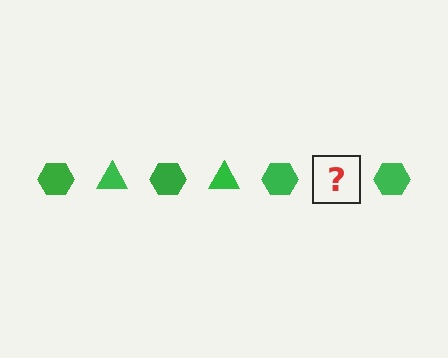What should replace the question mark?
The question mark should be replaced with a green triangle.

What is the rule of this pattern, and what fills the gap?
The rule is that the pattern cycles through hexagon, triangle shapes in green. The gap should be filled with a green triangle.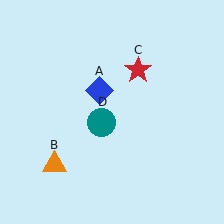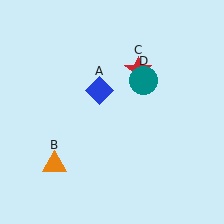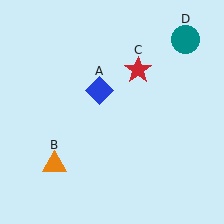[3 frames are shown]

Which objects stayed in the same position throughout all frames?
Blue diamond (object A) and orange triangle (object B) and red star (object C) remained stationary.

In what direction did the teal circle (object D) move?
The teal circle (object D) moved up and to the right.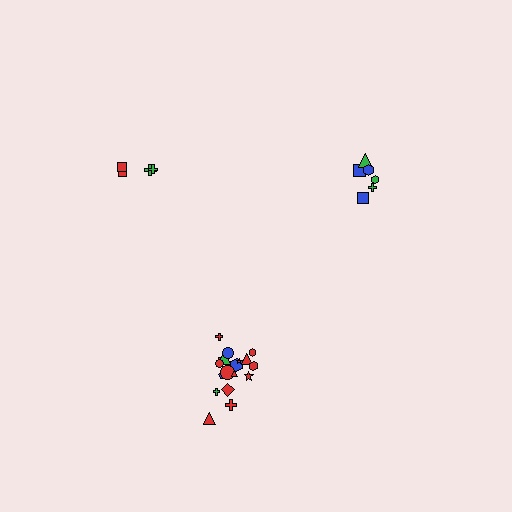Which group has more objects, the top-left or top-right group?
The top-right group.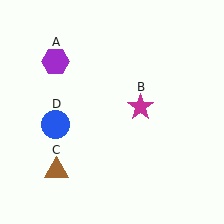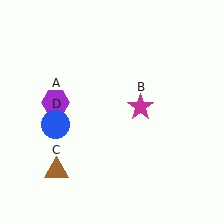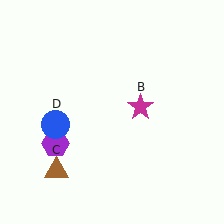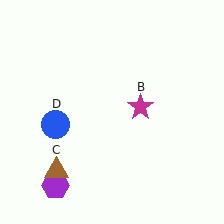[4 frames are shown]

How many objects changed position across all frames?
1 object changed position: purple hexagon (object A).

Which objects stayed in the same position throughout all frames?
Magenta star (object B) and brown triangle (object C) and blue circle (object D) remained stationary.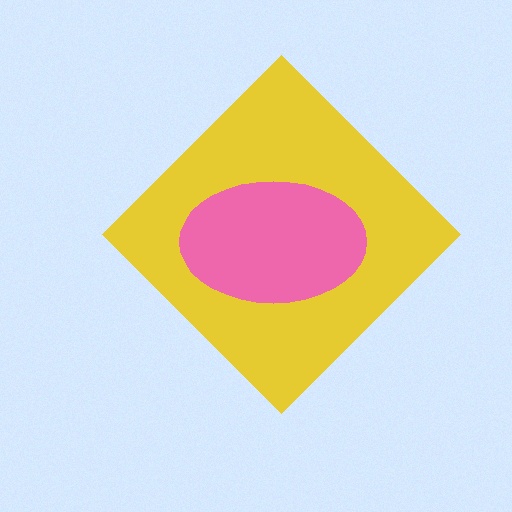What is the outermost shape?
The yellow diamond.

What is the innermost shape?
The pink ellipse.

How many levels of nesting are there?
2.